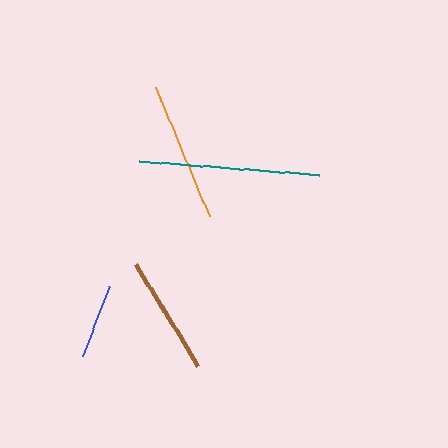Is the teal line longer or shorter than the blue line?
The teal line is longer than the blue line.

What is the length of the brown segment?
The brown segment is approximately 119 pixels long.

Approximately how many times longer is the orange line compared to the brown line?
The orange line is approximately 1.2 times the length of the brown line.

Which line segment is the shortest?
The blue line is the shortest at approximately 76 pixels.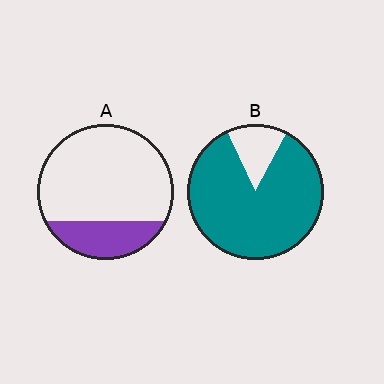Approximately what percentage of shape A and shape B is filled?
A is approximately 25% and B is approximately 85%.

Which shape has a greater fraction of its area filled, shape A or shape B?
Shape B.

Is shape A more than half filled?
No.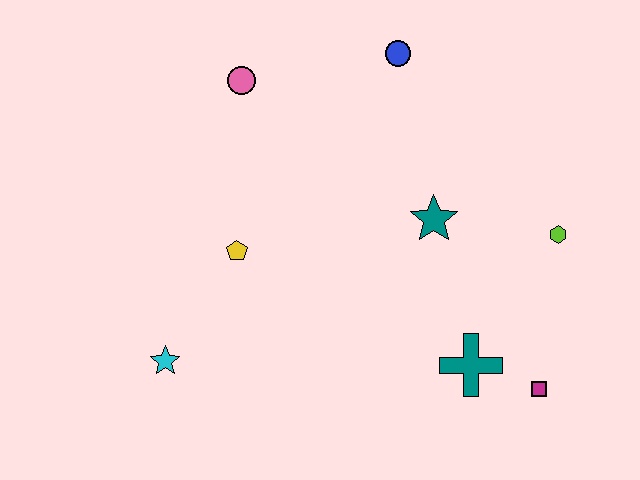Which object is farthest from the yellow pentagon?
The magenta square is farthest from the yellow pentagon.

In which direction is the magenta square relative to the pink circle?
The magenta square is below the pink circle.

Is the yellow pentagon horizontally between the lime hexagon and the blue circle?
No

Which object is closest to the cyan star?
The yellow pentagon is closest to the cyan star.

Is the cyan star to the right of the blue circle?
No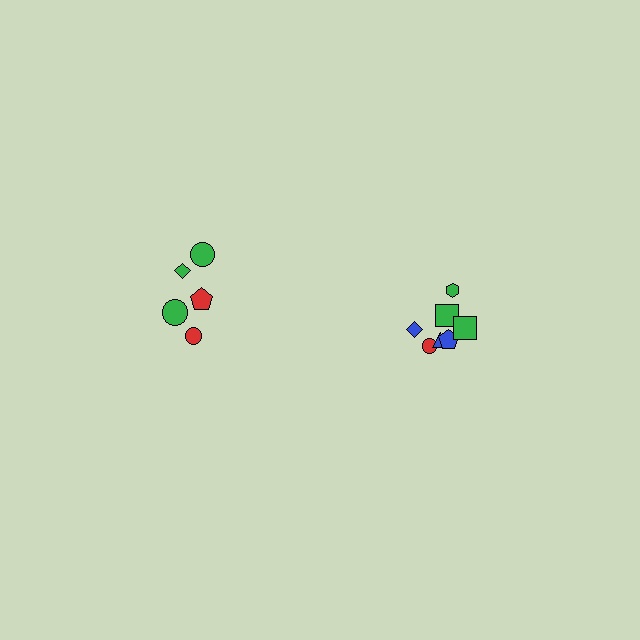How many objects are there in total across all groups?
There are 12 objects.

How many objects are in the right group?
There are 7 objects.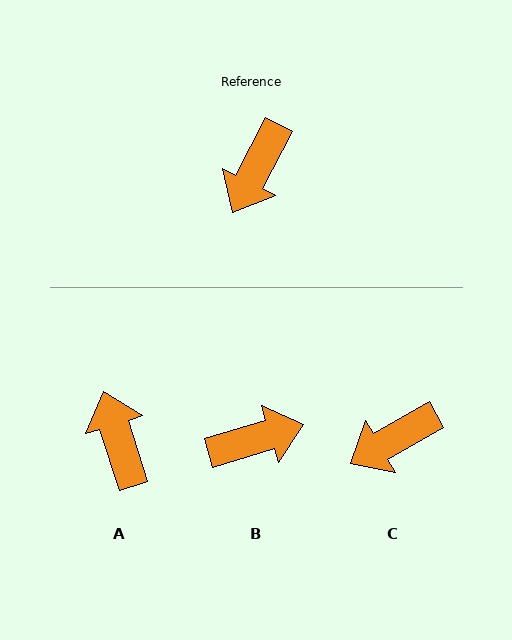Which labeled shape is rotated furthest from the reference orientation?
A, about 135 degrees away.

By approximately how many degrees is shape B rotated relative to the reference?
Approximately 134 degrees counter-clockwise.